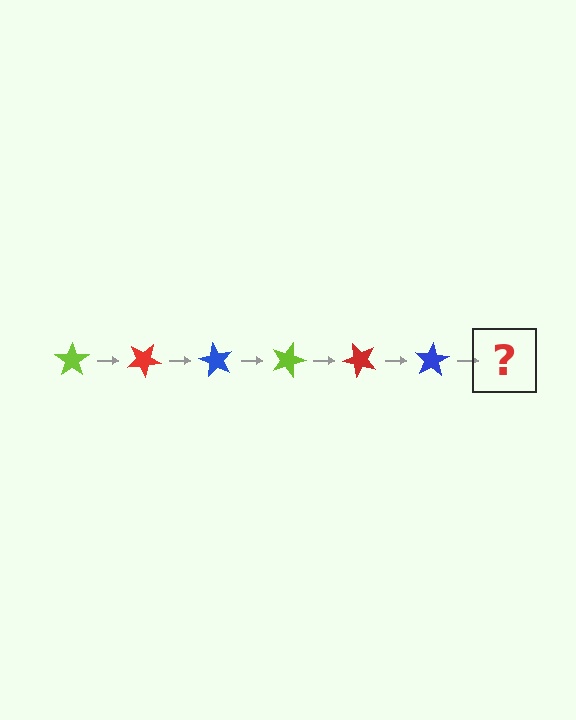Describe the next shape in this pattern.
It should be a lime star, rotated 180 degrees from the start.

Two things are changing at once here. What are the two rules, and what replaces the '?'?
The two rules are that it rotates 30 degrees each step and the color cycles through lime, red, and blue. The '?' should be a lime star, rotated 180 degrees from the start.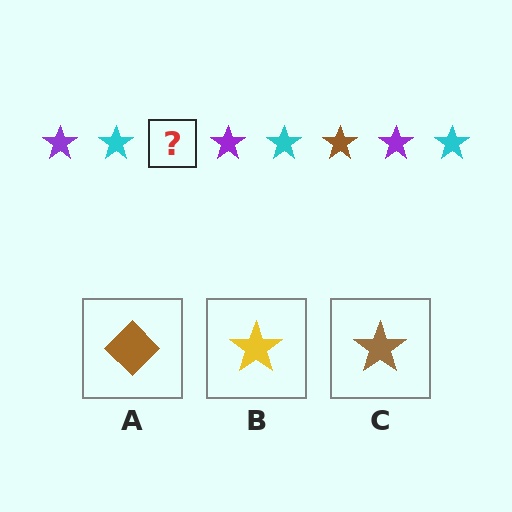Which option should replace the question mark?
Option C.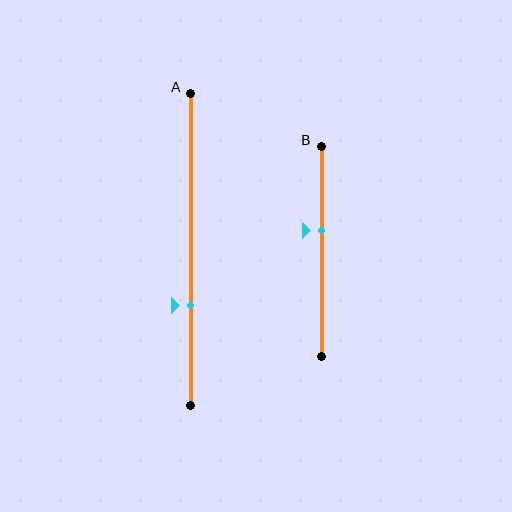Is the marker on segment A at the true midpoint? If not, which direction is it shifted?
No, the marker on segment A is shifted downward by about 18% of the segment length.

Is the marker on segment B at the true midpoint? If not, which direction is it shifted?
No, the marker on segment B is shifted upward by about 10% of the segment length.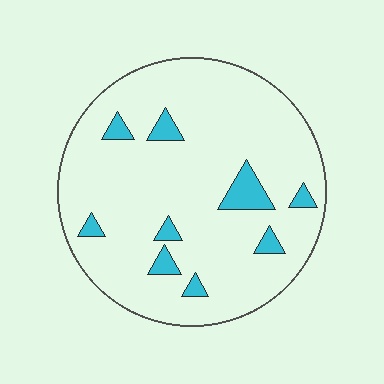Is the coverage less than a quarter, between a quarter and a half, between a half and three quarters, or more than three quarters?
Less than a quarter.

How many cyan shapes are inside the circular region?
9.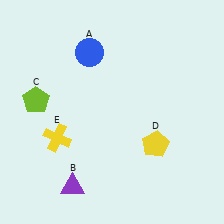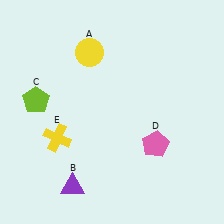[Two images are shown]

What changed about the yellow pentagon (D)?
In Image 1, D is yellow. In Image 2, it changed to pink.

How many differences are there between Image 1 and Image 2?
There are 2 differences between the two images.